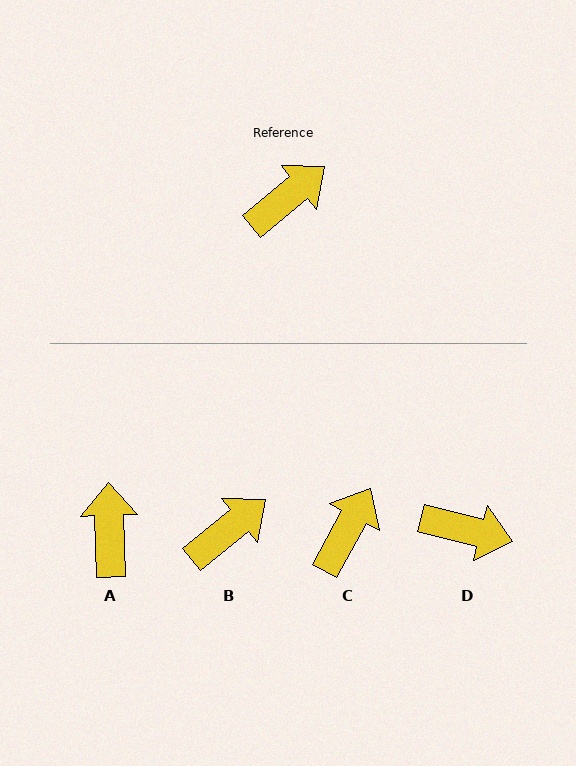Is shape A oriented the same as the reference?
No, it is off by about 52 degrees.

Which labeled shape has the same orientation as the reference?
B.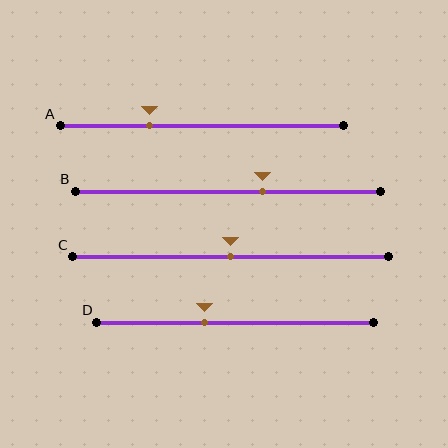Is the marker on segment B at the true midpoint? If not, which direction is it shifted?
No, the marker on segment B is shifted to the right by about 11% of the segment length.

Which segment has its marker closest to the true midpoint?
Segment C has its marker closest to the true midpoint.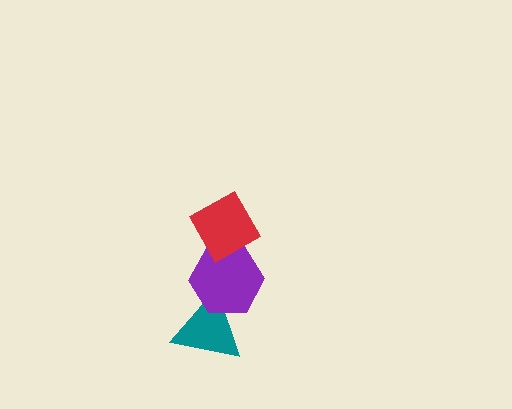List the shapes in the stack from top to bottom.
From top to bottom: the red diamond, the purple hexagon, the teal triangle.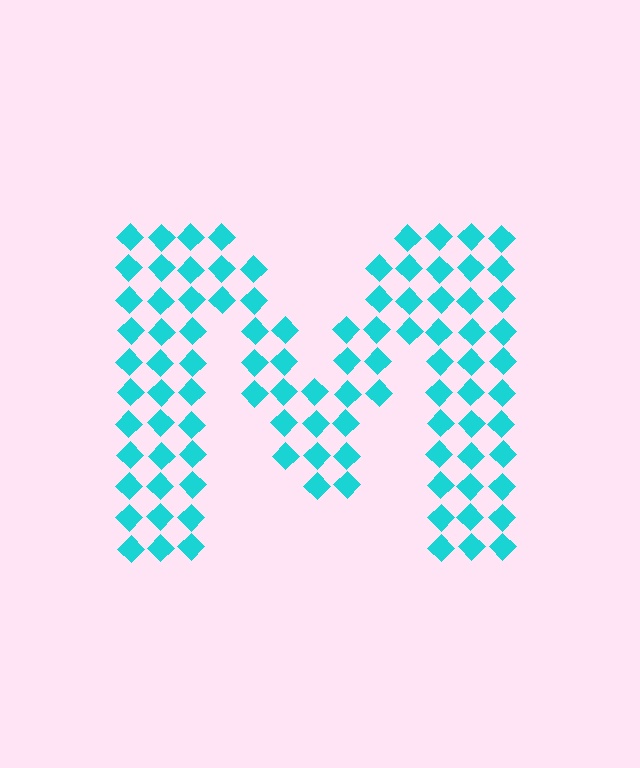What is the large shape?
The large shape is the letter M.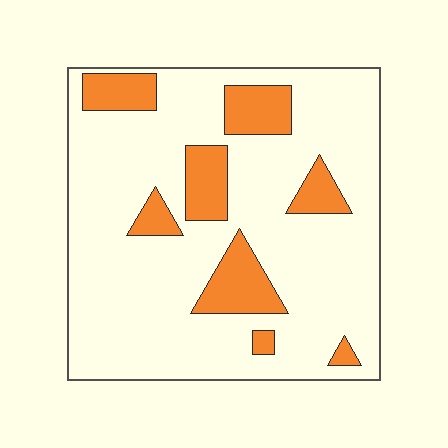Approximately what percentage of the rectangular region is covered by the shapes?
Approximately 20%.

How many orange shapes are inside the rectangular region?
8.